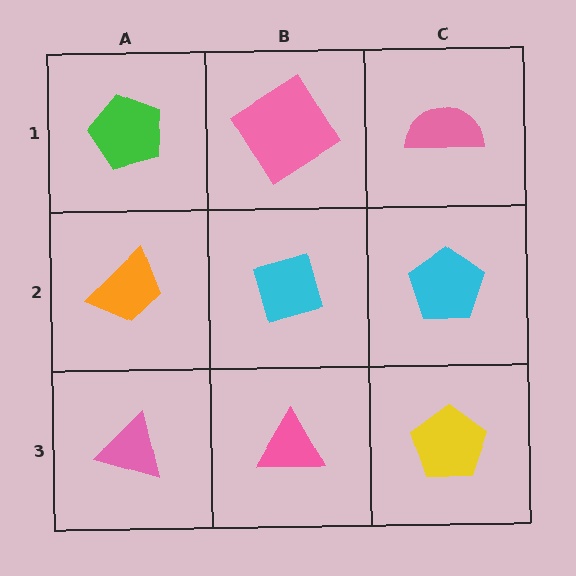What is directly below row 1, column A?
An orange trapezoid.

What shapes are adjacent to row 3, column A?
An orange trapezoid (row 2, column A), a pink triangle (row 3, column B).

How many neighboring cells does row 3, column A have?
2.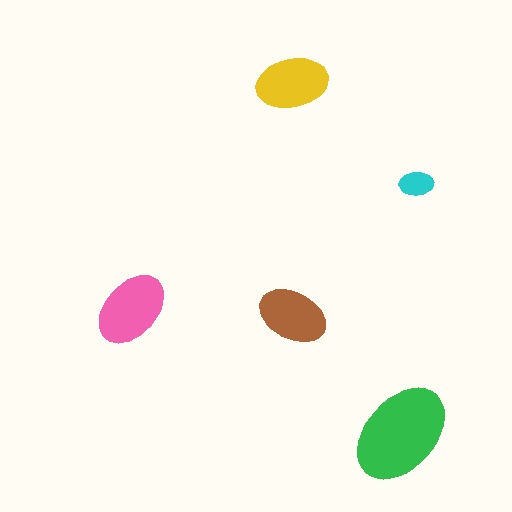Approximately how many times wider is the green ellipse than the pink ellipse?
About 1.5 times wider.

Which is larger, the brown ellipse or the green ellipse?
The green one.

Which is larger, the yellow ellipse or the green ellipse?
The green one.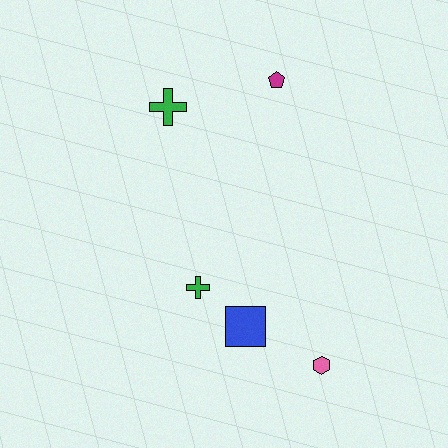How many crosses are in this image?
There are 2 crosses.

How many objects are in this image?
There are 5 objects.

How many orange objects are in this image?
There are no orange objects.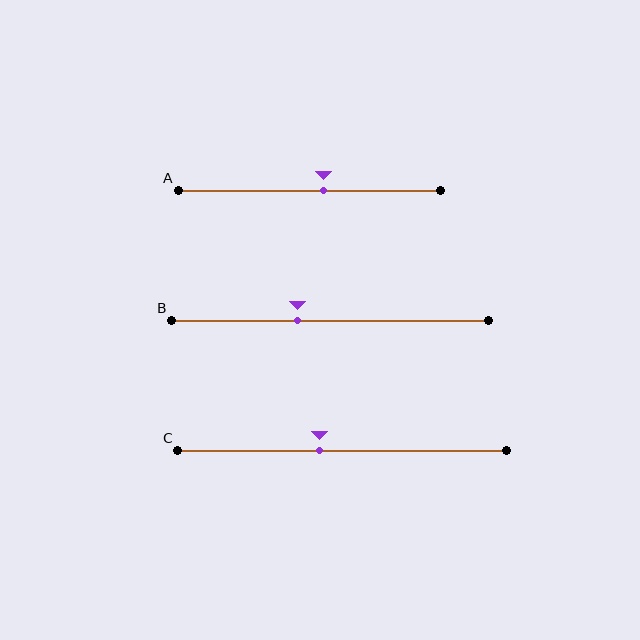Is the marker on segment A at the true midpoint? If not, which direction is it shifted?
No, the marker on segment A is shifted to the right by about 5% of the segment length.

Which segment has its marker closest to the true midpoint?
Segment A has its marker closest to the true midpoint.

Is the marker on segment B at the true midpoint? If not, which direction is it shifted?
No, the marker on segment B is shifted to the left by about 10% of the segment length.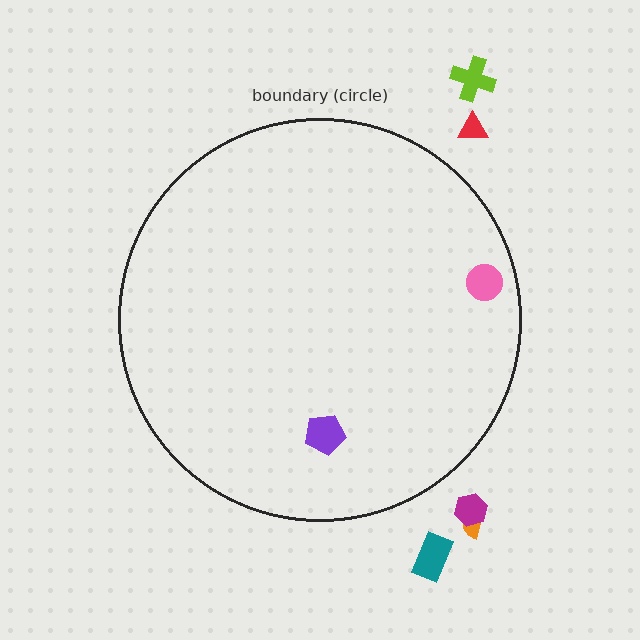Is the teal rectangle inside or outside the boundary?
Outside.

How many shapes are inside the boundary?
2 inside, 5 outside.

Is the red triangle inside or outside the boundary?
Outside.